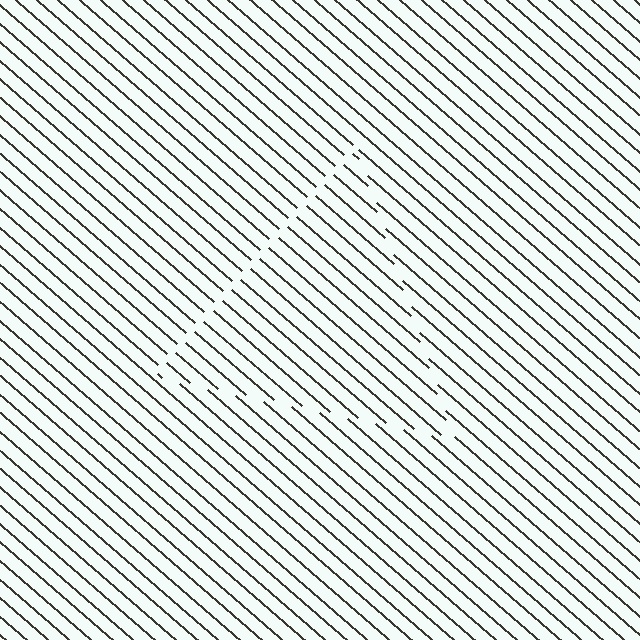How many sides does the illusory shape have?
3 sides — the line-ends trace a triangle.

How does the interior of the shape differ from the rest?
The interior of the shape contains the same grating, shifted by half a period — the contour is defined by the phase discontinuity where line-ends from the inner and outer gratings abut.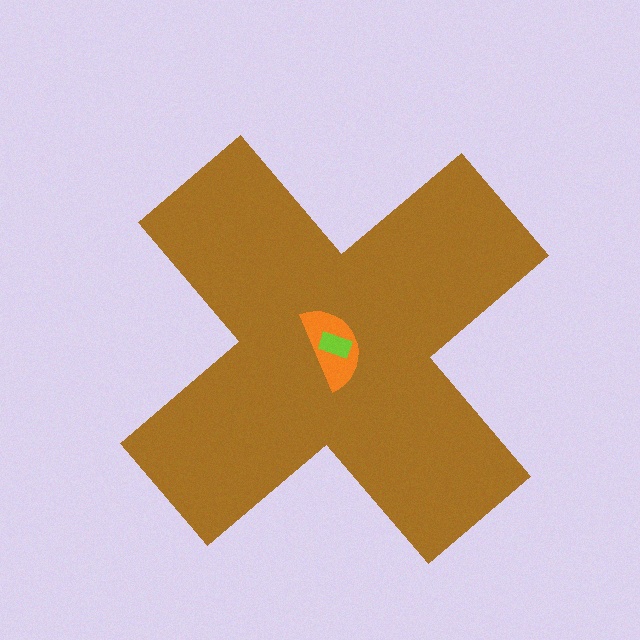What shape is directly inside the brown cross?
The orange semicircle.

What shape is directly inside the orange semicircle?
The lime rectangle.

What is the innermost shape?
The lime rectangle.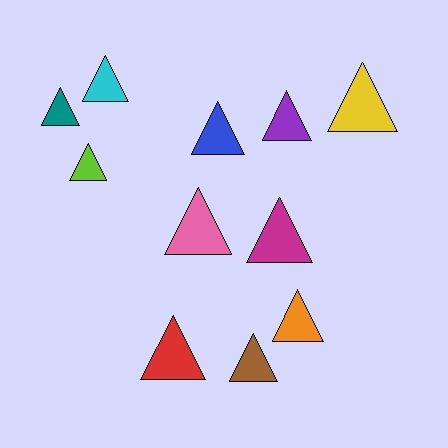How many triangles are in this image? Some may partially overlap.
There are 11 triangles.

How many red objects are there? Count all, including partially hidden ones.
There is 1 red object.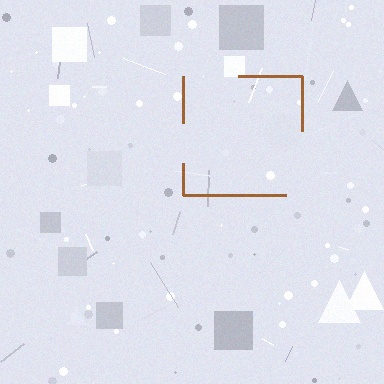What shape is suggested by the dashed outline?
The dashed outline suggests a square.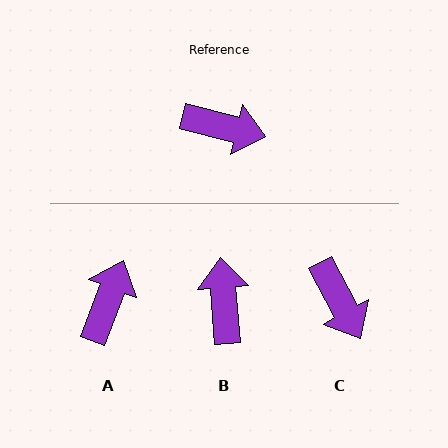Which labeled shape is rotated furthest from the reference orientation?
B, about 109 degrees away.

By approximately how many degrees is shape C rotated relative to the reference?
Approximately 48 degrees clockwise.